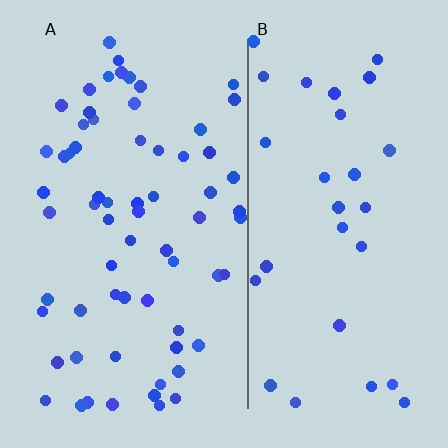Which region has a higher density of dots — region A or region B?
A (the left).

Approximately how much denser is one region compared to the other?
Approximately 2.1× — region A over region B.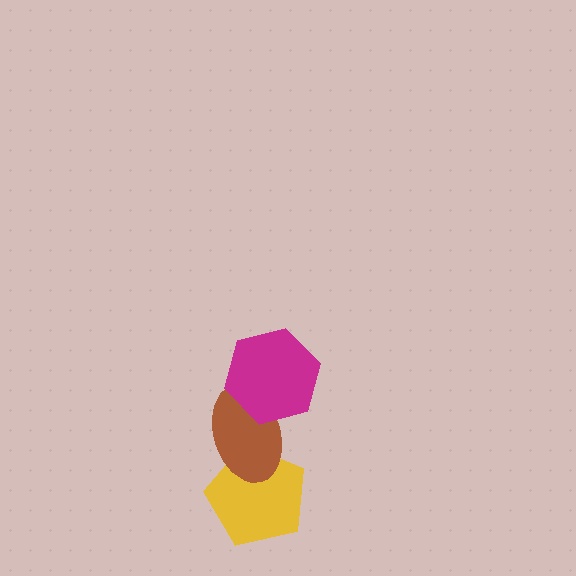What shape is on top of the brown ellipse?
The magenta hexagon is on top of the brown ellipse.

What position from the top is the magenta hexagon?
The magenta hexagon is 1st from the top.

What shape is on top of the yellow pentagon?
The brown ellipse is on top of the yellow pentagon.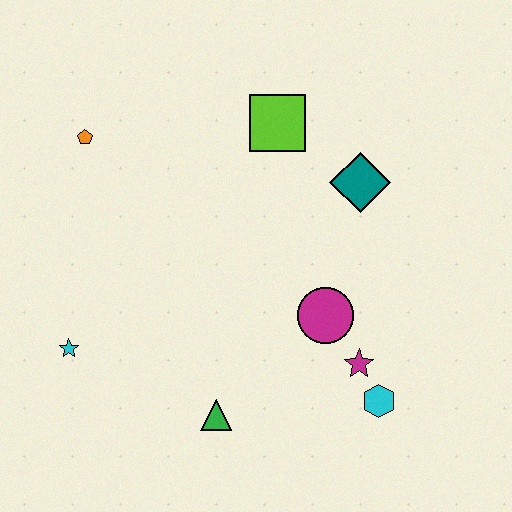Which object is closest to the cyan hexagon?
The magenta star is closest to the cyan hexagon.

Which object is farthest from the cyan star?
The teal diamond is farthest from the cyan star.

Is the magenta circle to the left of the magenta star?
Yes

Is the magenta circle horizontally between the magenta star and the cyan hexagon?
No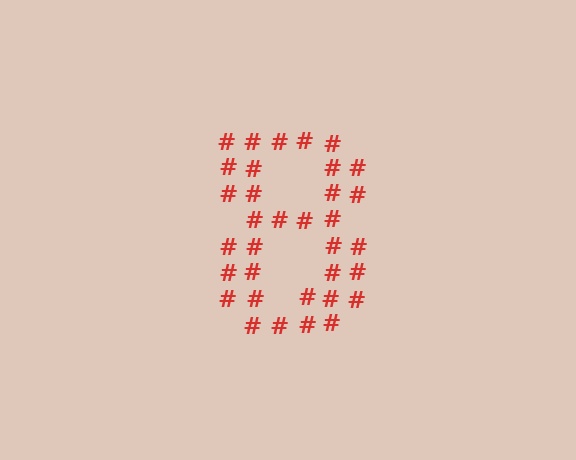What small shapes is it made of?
It is made of small hash symbols.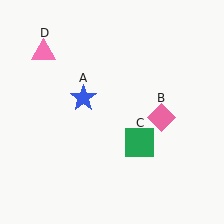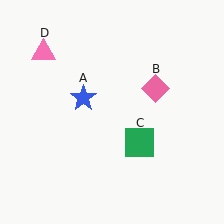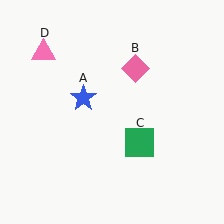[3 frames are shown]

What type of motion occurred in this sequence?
The pink diamond (object B) rotated counterclockwise around the center of the scene.